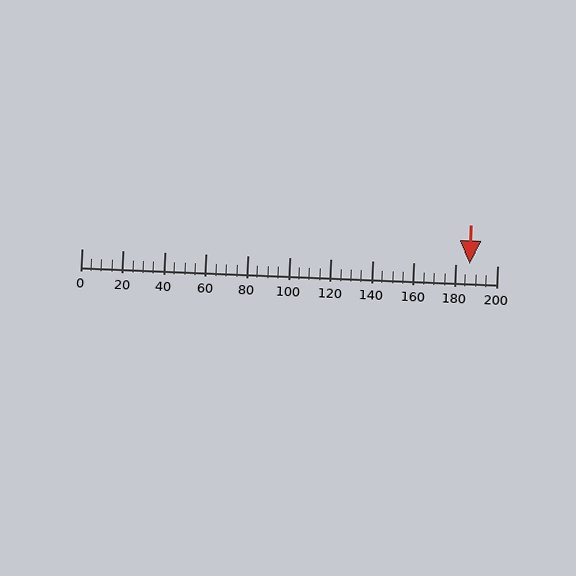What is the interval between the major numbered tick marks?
The major tick marks are spaced 20 units apart.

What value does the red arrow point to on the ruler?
The red arrow points to approximately 187.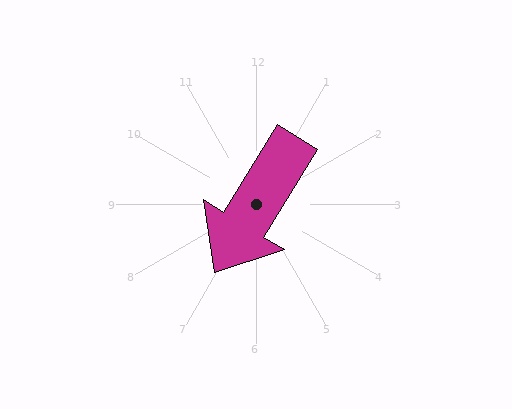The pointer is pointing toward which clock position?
Roughly 7 o'clock.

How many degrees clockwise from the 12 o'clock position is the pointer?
Approximately 211 degrees.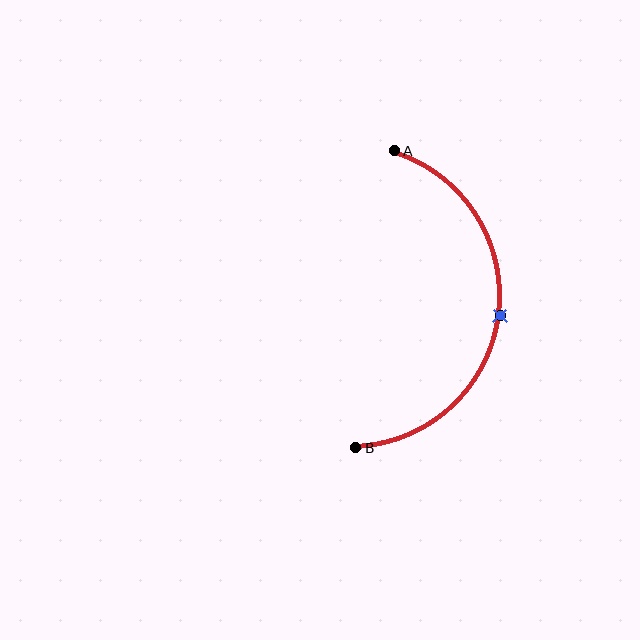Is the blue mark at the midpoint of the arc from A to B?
Yes. The blue mark lies on the arc at equal arc-length from both A and B — it is the arc midpoint.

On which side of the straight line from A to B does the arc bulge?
The arc bulges to the right of the straight line connecting A and B.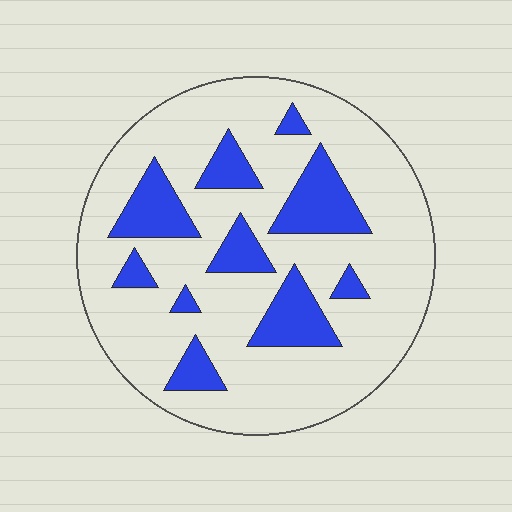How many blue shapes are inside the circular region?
10.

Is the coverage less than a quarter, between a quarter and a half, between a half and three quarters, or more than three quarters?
Less than a quarter.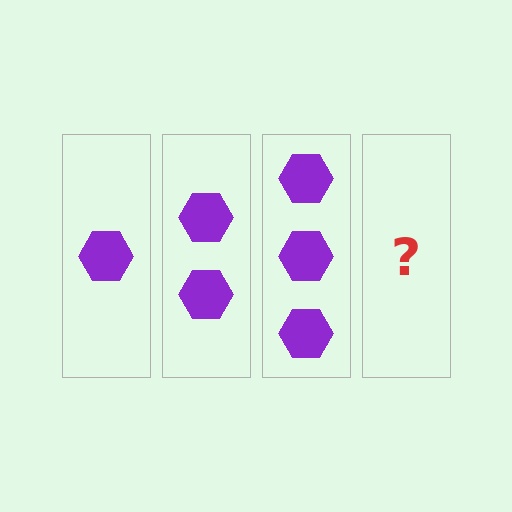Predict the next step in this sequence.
The next step is 4 hexagons.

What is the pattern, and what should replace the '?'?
The pattern is that each step adds one more hexagon. The '?' should be 4 hexagons.